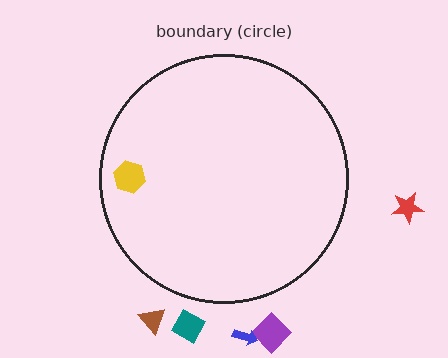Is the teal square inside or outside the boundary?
Outside.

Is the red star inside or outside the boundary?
Outside.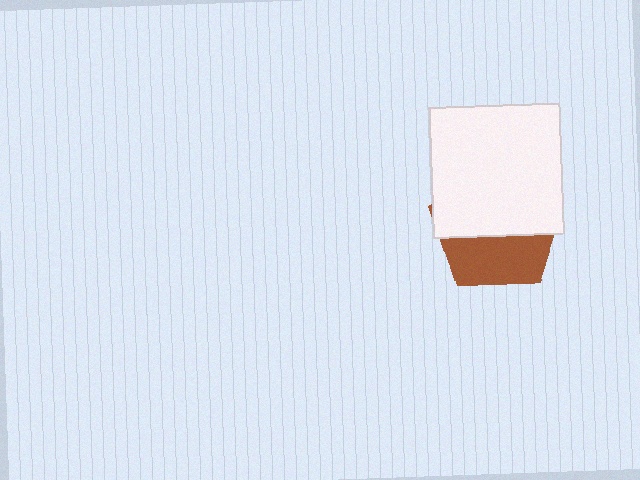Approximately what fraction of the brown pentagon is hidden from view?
Roughly 61% of the brown pentagon is hidden behind the white square.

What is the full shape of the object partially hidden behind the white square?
The partially hidden object is a brown pentagon.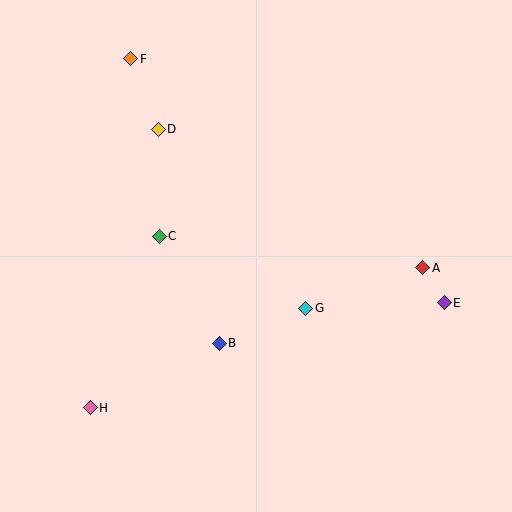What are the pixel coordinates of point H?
Point H is at (90, 408).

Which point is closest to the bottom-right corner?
Point E is closest to the bottom-right corner.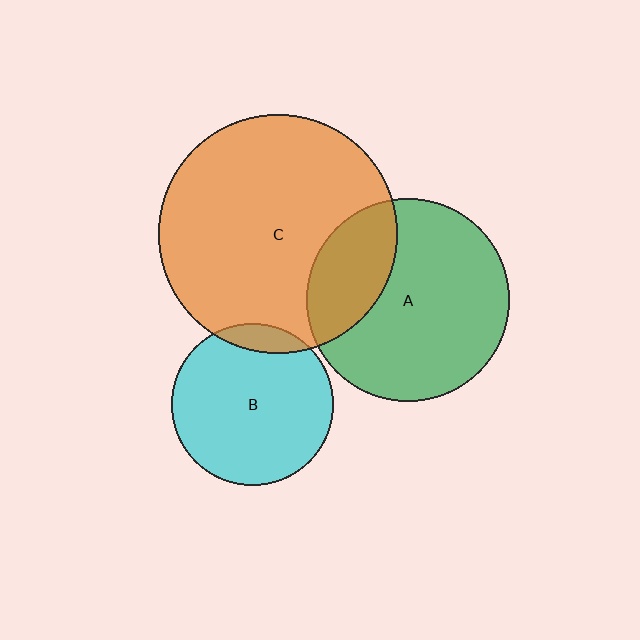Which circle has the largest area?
Circle C (orange).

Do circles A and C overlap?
Yes.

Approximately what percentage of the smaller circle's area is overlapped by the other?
Approximately 25%.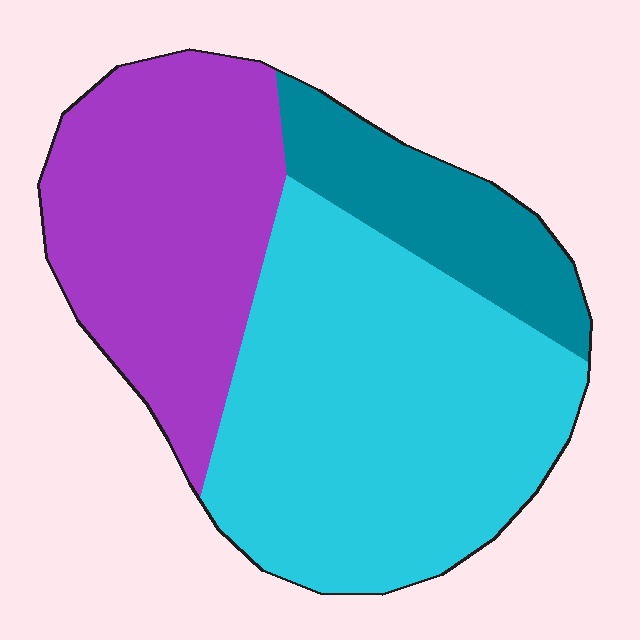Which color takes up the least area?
Teal, at roughly 15%.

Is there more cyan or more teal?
Cyan.